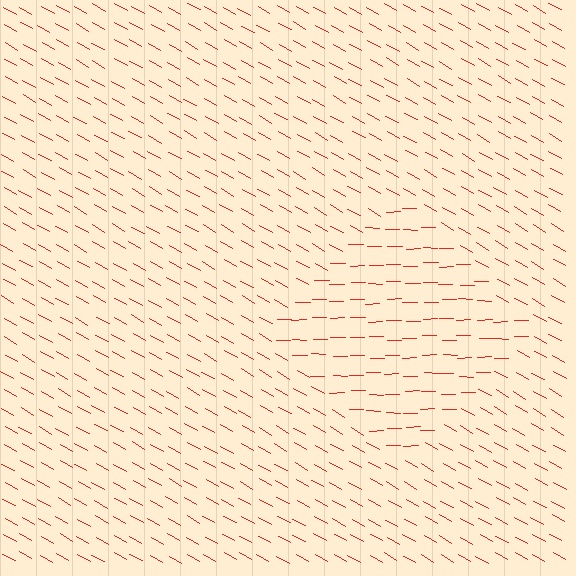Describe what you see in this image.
The image is filled with small red line segments. A diamond region in the image has lines oriented differently from the surrounding lines, creating a visible texture boundary.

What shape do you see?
I see a diamond.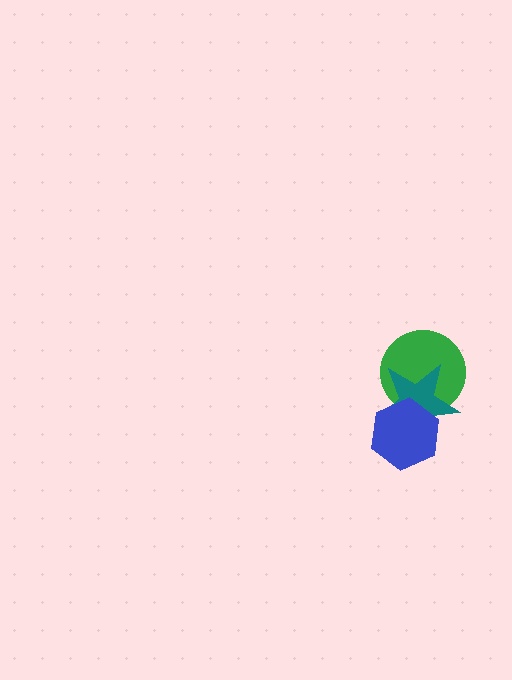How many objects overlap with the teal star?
2 objects overlap with the teal star.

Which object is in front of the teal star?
The blue hexagon is in front of the teal star.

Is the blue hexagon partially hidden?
No, no other shape covers it.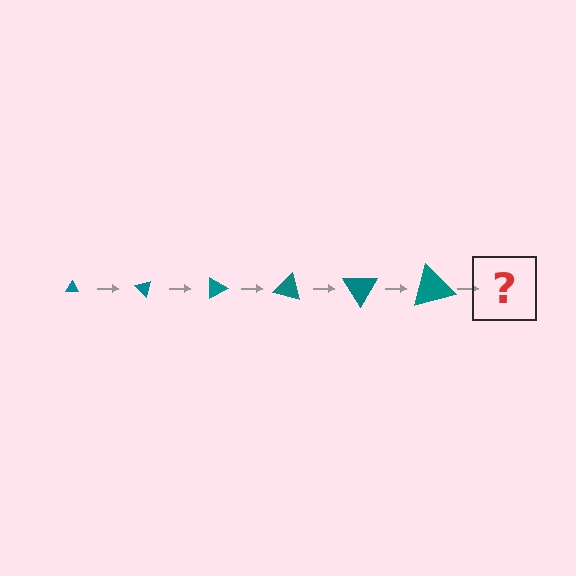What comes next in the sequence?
The next element should be a triangle, larger than the previous one and rotated 270 degrees from the start.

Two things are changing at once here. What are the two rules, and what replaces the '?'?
The two rules are that the triangle grows larger each step and it rotates 45 degrees each step. The '?' should be a triangle, larger than the previous one and rotated 270 degrees from the start.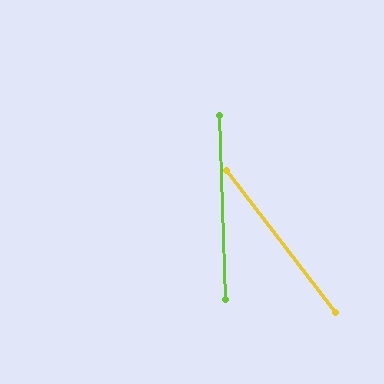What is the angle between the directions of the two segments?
Approximately 36 degrees.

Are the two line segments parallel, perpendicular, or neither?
Neither parallel nor perpendicular — they differ by about 36°.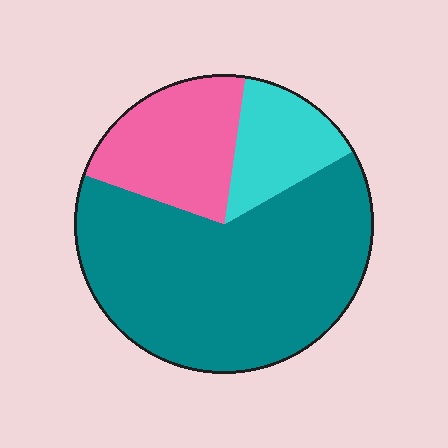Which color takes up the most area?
Teal, at roughly 65%.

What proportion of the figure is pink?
Pink covers 22% of the figure.